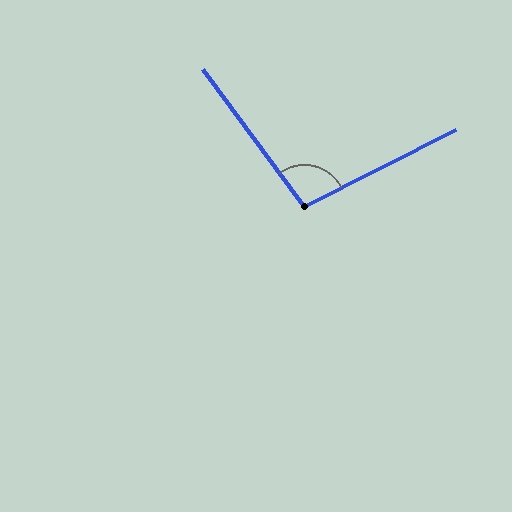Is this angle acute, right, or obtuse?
It is obtuse.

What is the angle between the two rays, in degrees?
Approximately 100 degrees.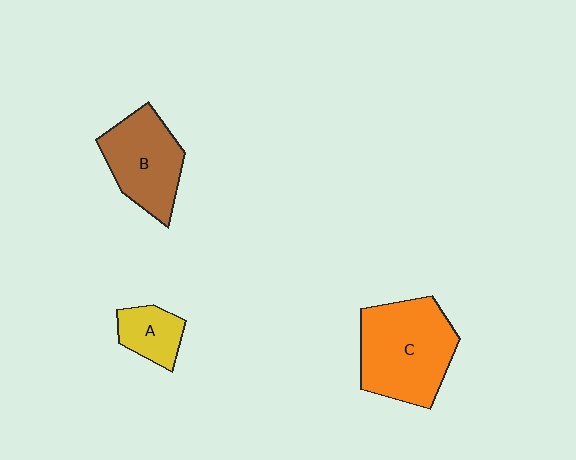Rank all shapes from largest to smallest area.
From largest to smallest: C (orange), B (brown), A (yellow).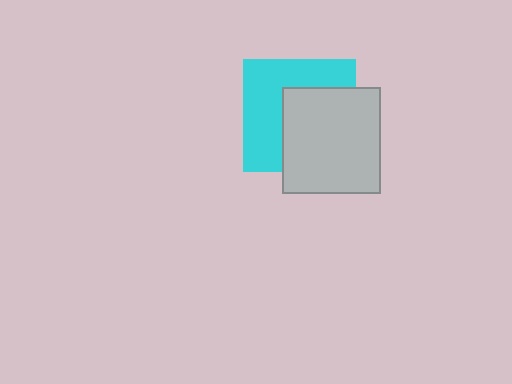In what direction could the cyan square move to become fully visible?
The cyan square could move toward the upper-left. That would shift it out from behind the light gray rectangle entirely.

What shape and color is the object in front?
The object in front is a light gray rectangle.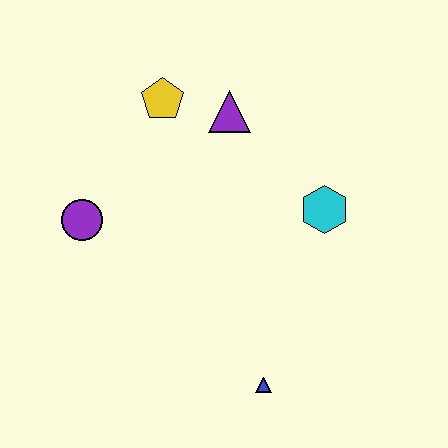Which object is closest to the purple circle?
The yellow pentagon is closest to the purple circle.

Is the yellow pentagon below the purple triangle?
No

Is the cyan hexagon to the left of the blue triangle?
No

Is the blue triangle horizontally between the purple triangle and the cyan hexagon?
Yes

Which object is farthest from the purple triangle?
The blue triangle is farthest from the purple triangle.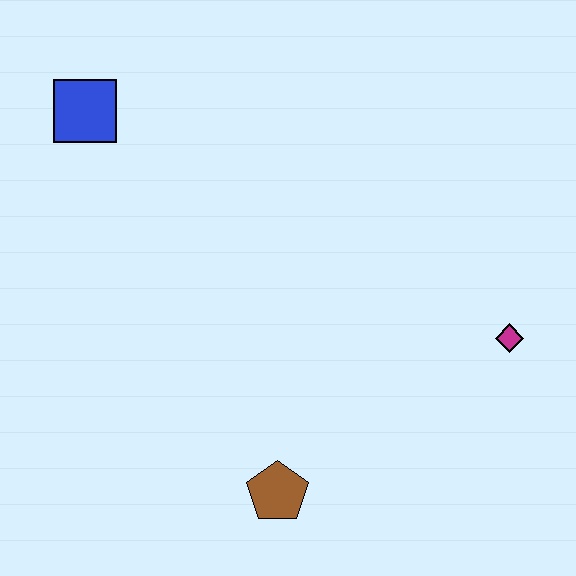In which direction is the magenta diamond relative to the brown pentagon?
The magenta diamond is to the right of the brown pentagon.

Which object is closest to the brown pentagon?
The magenta diamond is closest to the brown pentagon.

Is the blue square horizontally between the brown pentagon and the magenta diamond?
No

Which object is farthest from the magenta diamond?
The blue square is farthest from the magenta diamond.